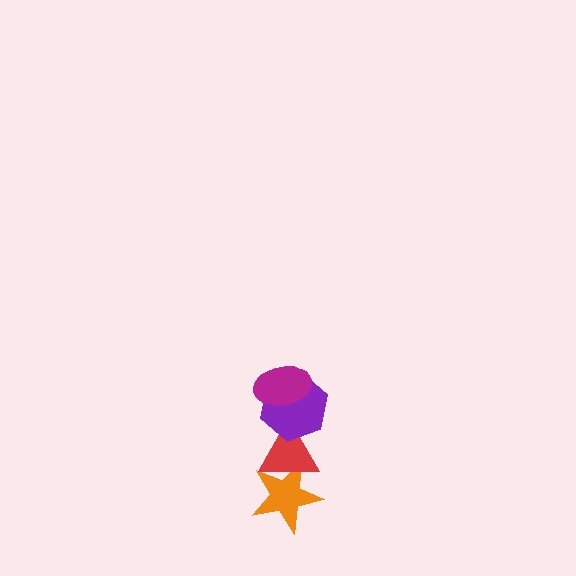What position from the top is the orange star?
The orange star is 4th from the top.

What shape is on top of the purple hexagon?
The magenta ellipse is on top of the purple hexagon.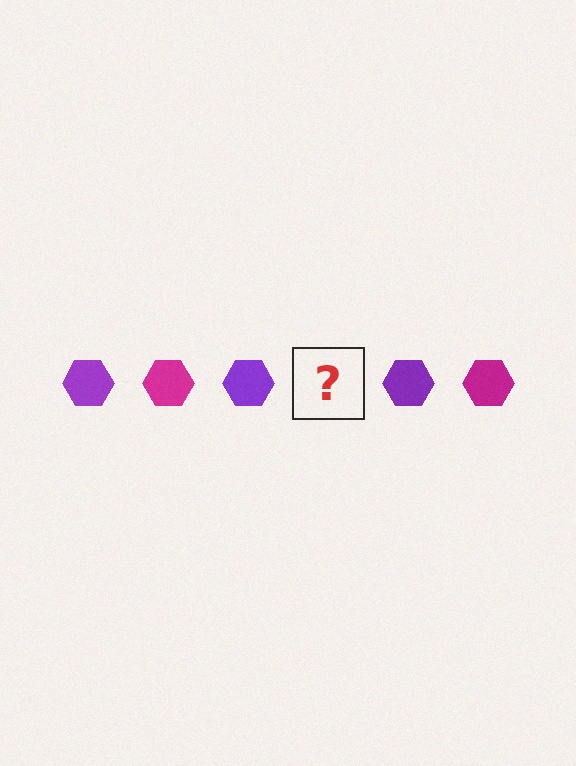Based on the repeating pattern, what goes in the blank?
The blank should be a magenta hexagon.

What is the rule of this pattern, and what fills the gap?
The rule is that the pattern cycles through purple, magenta hexagons. The gap should be filled with a magenta hexagon.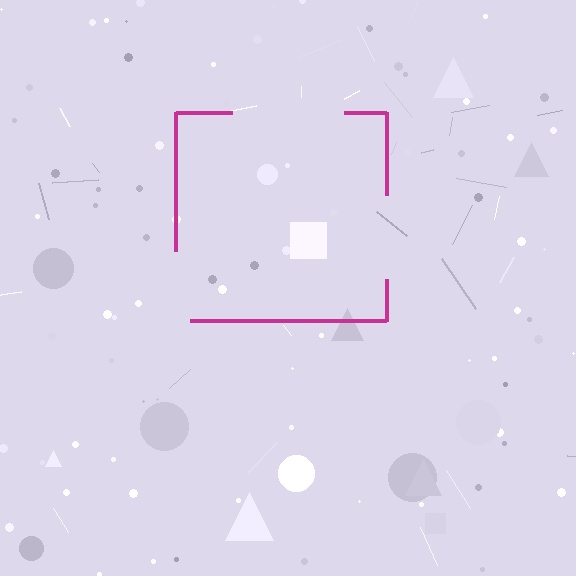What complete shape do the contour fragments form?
The contour fragments form a square.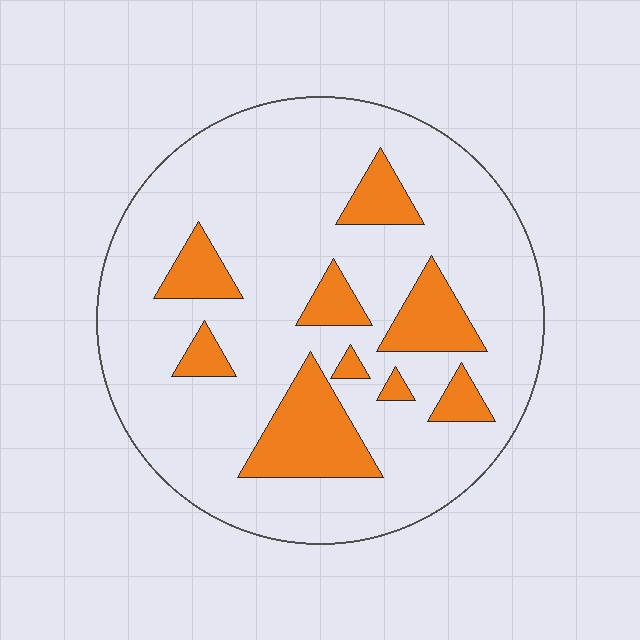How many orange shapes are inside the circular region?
9.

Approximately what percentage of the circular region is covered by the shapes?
Approximately 20%.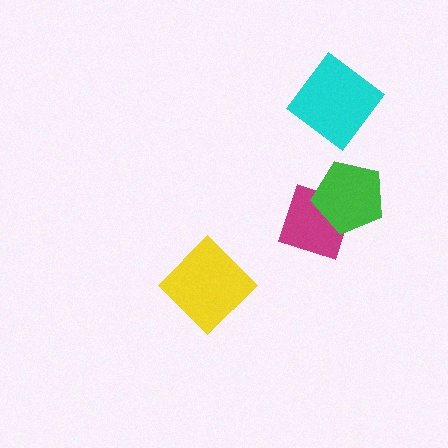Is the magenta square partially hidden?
Yes, it is partially covered by another shape.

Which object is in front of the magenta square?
The green pentagon is in front of the magenta square.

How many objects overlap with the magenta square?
1 object overlaps with the magenta square.